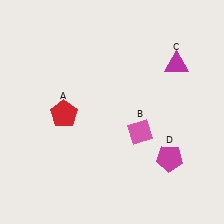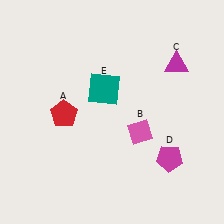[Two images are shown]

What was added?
A teal square (E) was added in Image 2.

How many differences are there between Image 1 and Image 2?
There is 1 difference between the two images.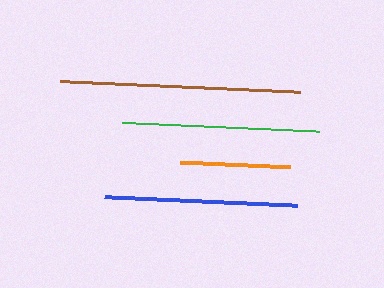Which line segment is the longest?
The brown line is the longest at approximately 241 pixels.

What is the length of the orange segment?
The orange segment is approximately 110 pixels long.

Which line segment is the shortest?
The orange line is the shortest at approximately 110 pixels.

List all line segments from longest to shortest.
From longest to shortest: brown, green, blue, orange.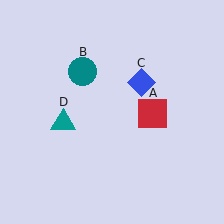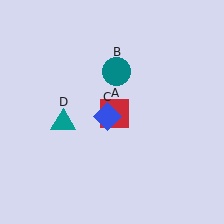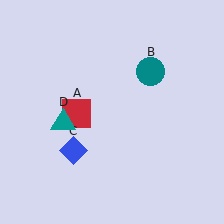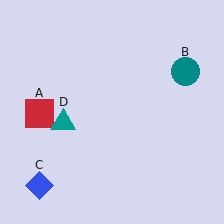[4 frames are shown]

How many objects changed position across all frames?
3 objects changed position: red square (object A), teal circle (object B), blue diamond (object C).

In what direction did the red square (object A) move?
The red square (object A) moved left.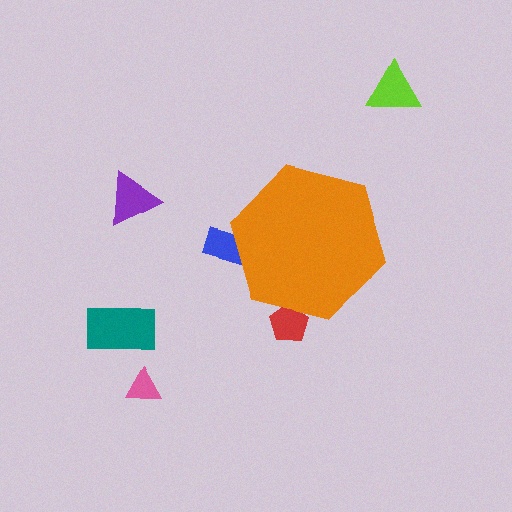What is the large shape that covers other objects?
An orange hexagon.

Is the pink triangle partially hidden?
No, the pink triangle is fully visible.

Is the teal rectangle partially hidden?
No, the teal rectangle is fully visible.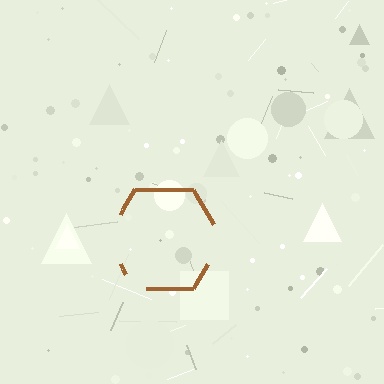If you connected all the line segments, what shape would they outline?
They would outline a hexagon.